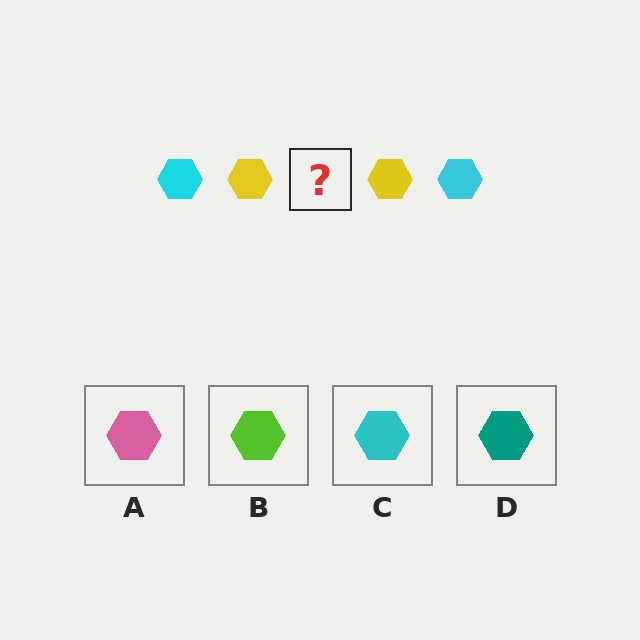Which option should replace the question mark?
Option C.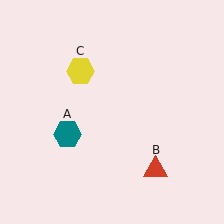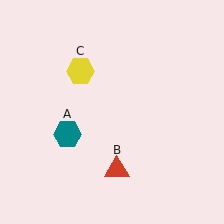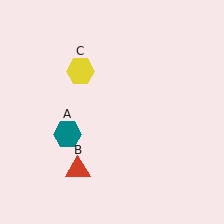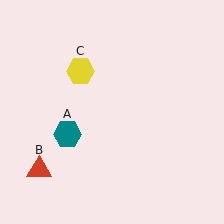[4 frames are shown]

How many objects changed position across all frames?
1 object changed position: red triangle (object B).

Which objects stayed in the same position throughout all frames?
Teal hexagon (object A) and yellow hexagon (object C) remained stationary.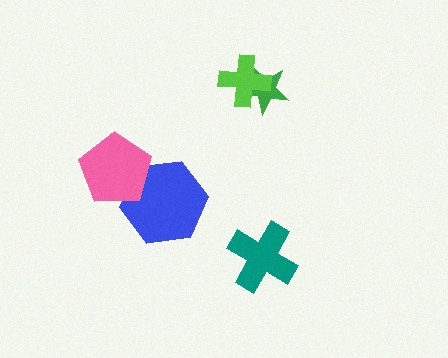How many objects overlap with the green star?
1 object overlaps with the green star.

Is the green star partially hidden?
Yes, it is partially covered by another shape.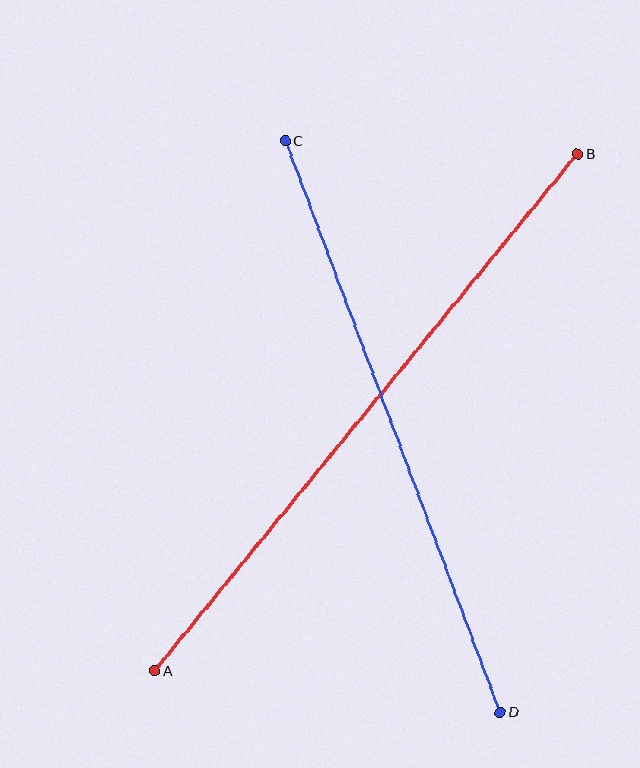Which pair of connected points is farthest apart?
Points A and B are farthest apart.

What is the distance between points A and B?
The distance is approximately 668 pixels.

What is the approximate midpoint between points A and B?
The midpoint is at approximately (366, 412) pixels.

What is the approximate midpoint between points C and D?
The midpoint is at approximately (393, 426) pixels.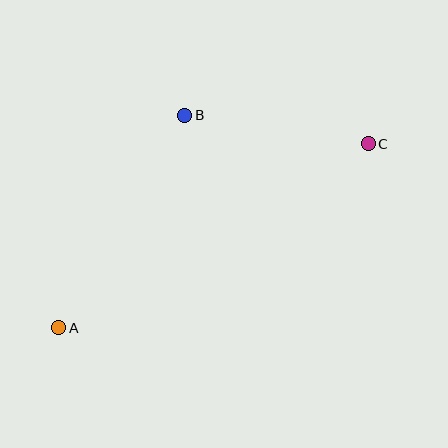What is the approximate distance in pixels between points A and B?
The distance between A and B is approximately 247 pixels.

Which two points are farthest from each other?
Points A and C are farthest from each other.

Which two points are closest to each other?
Points B and C are closest to each other.